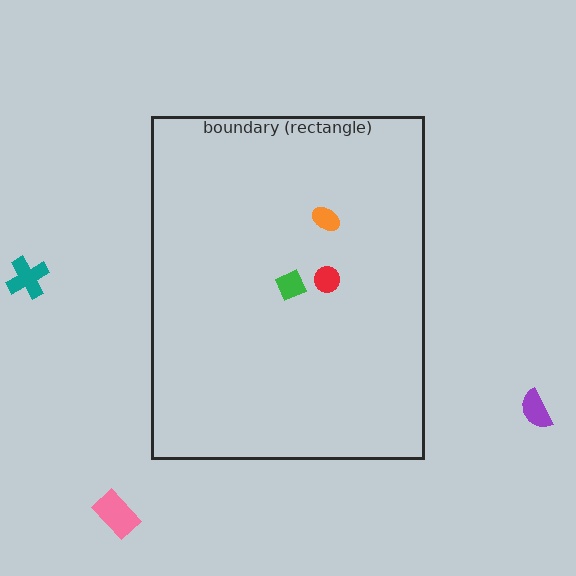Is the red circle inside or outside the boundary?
Inside.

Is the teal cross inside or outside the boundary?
Outside.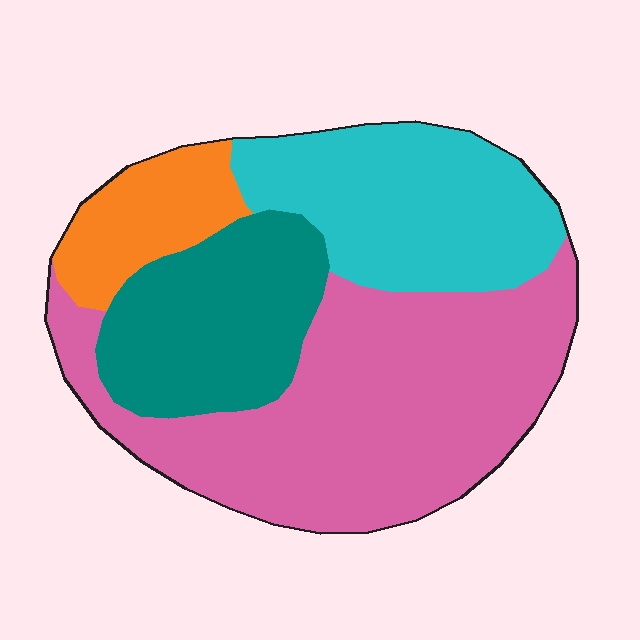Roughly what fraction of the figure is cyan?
Cyan takes up between a sixth and a third of the figure.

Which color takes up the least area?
Orange, at roughly 10%.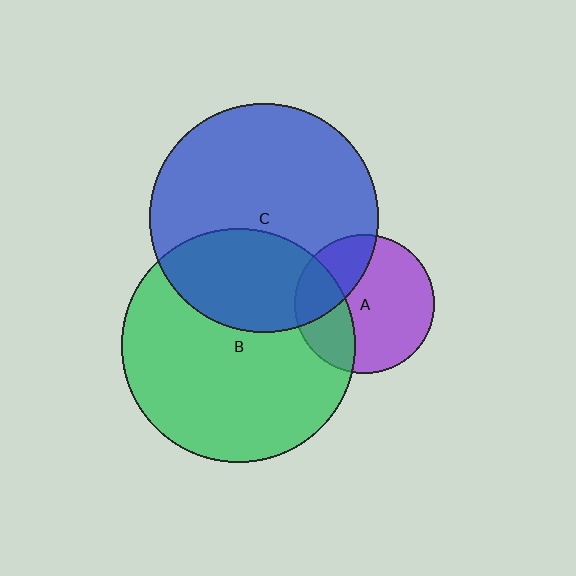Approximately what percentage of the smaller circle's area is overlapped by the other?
Approximately 35%.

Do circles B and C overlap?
Yes.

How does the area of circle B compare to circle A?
Approximately 2.8 times.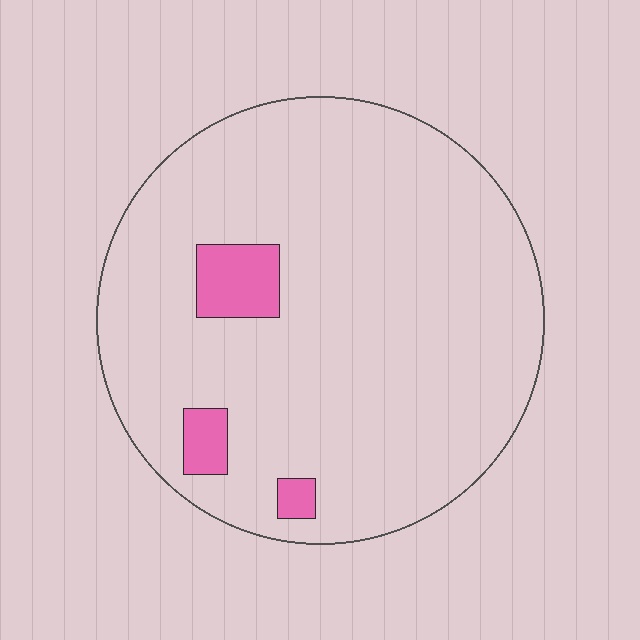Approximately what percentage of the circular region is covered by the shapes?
Approximately 5%.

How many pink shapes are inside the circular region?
3.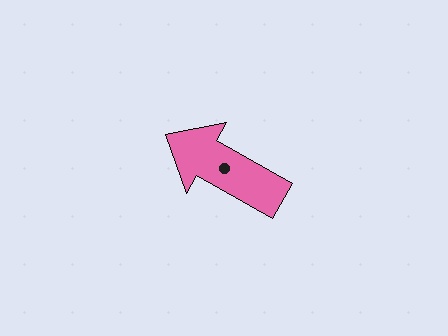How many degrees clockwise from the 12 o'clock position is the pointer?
Approximately 299 degrees.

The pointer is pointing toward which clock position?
Roughly 10 o'clock.